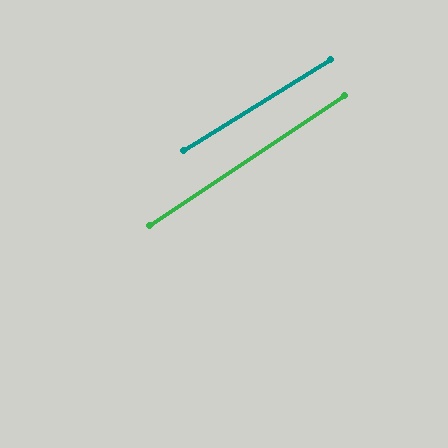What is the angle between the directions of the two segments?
Approximately 2 degrees.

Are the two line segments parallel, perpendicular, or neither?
Parallel — their directions differ by only 1.7°.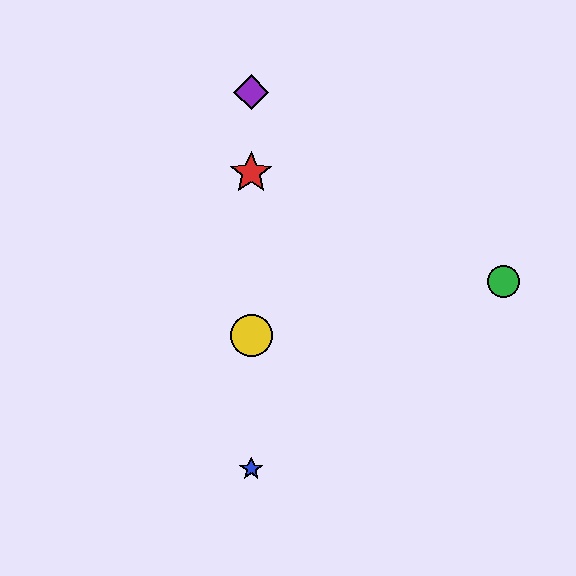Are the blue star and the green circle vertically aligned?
No, the blue star is at x≈251 and the green circle is at x≈503.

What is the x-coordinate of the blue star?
The blue star is at x≈251.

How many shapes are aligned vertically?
4 shapes (the red star, the blue star, the yellow circle, the purple diamond) are aligned vertically.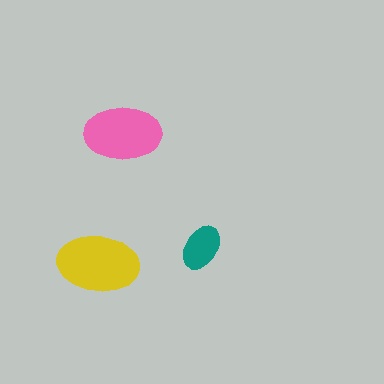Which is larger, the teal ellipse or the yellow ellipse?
The yellow one.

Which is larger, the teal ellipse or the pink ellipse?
The pink one.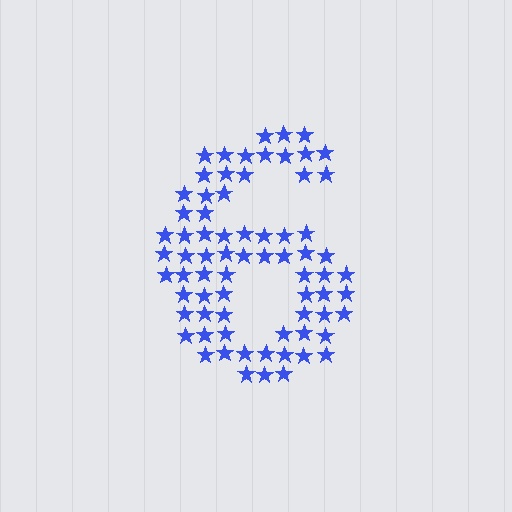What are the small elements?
The small elements are stars.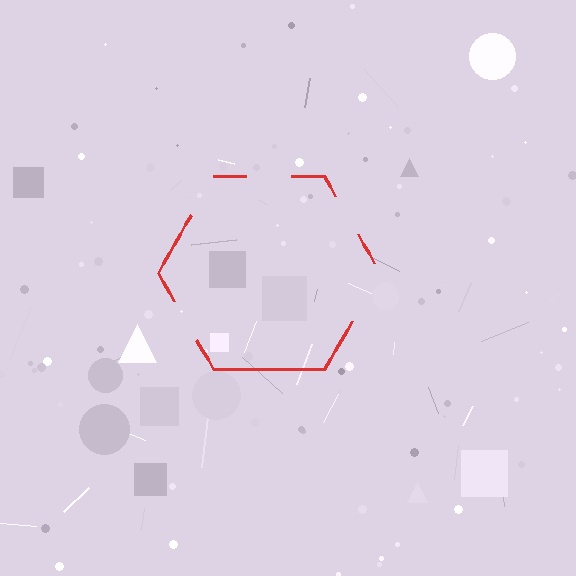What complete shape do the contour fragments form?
The contour fragments form a hexagon.